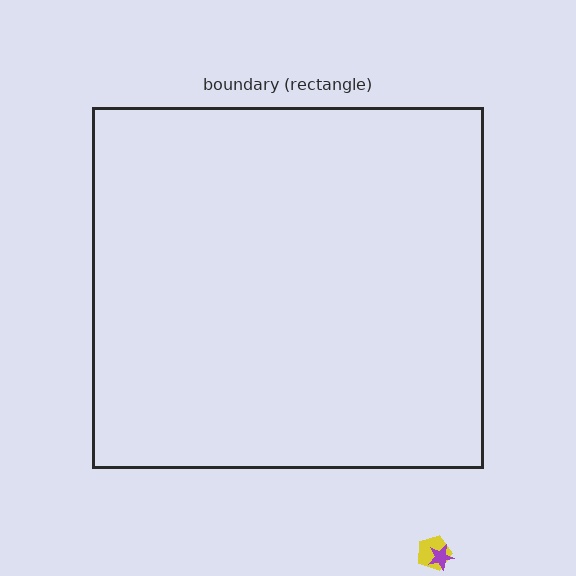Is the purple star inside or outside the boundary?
Outside.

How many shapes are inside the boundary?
0 inside, 2 outside.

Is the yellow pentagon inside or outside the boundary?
Outside.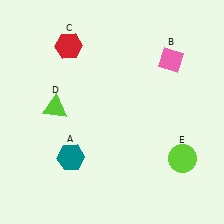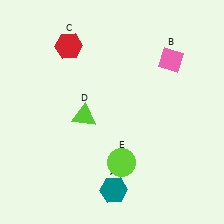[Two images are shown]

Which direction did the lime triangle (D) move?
The lime triangle (D) moved right.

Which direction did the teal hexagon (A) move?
The teal hexagon (A) moved right.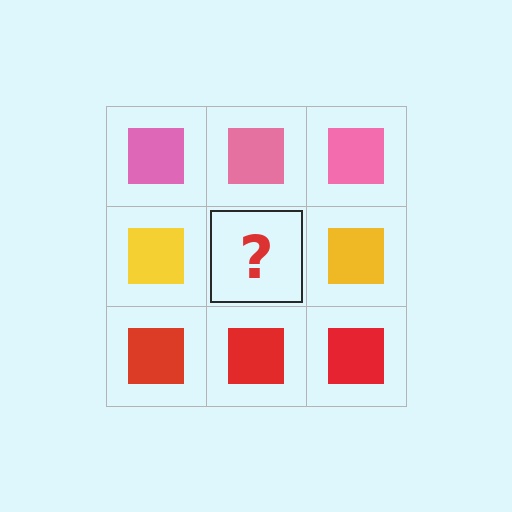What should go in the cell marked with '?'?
The missing cell should contain a yellow square.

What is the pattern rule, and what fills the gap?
The rule is that each row has a consistent color. The gap should be filled with a yellow square.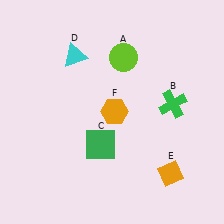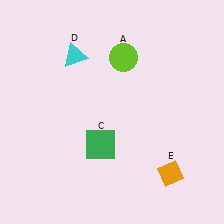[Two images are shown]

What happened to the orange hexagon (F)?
The orange hexagon (F) was removed in Image 2. It was in the top-right area of Image 1.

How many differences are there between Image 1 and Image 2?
There are 2 differences between the two images.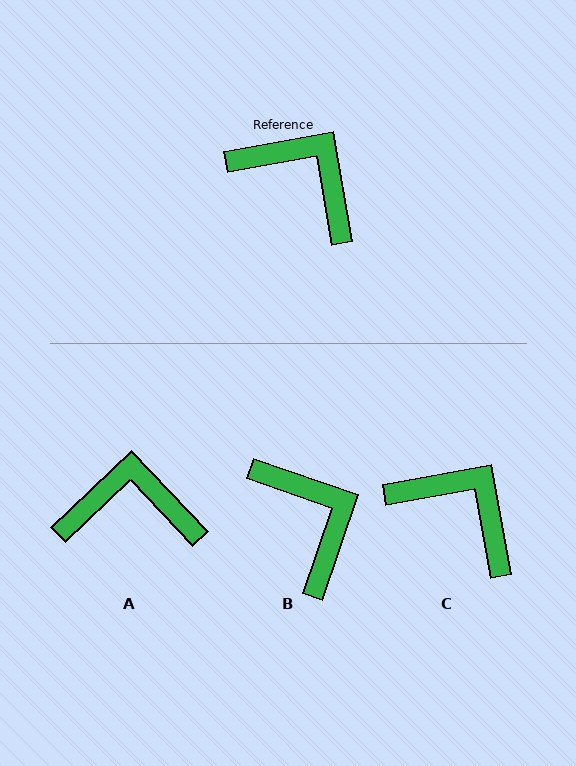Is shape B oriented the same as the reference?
No, it is off by about 29 degrees.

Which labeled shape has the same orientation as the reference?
C.